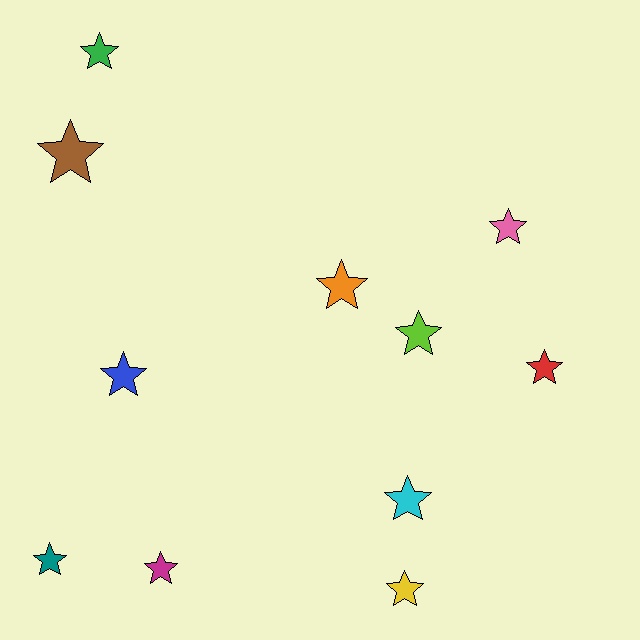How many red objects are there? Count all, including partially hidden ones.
There is 1 red object.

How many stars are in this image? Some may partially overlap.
There are 11 stars.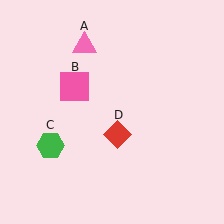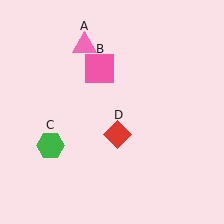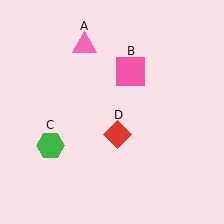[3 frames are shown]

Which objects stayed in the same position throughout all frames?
Pink triangle (object A) and green hexagon (object C) and red diamond (object D) remained stationary.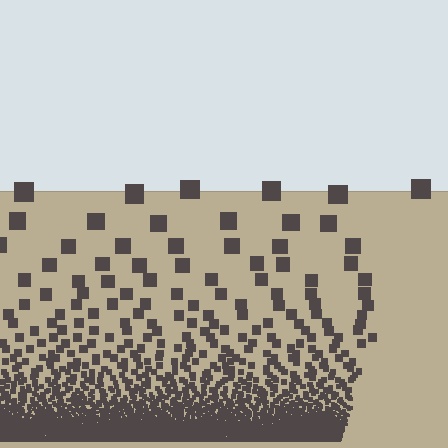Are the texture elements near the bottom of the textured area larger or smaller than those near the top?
Smaller. The gradient is inverted — elements near the bottom are smaller and denser.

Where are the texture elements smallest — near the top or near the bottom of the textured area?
Near the bottom.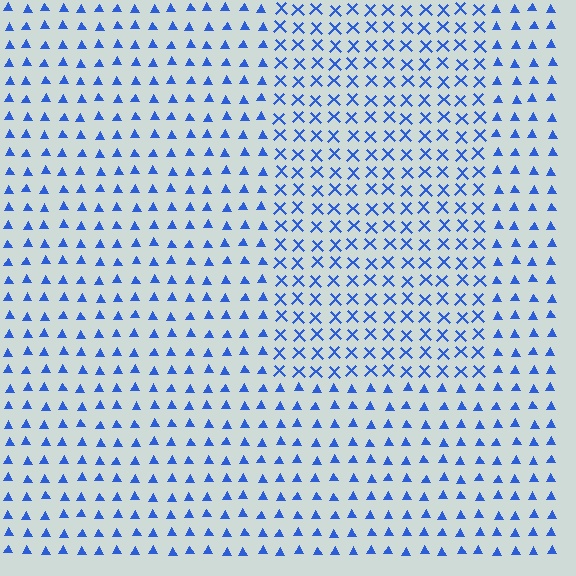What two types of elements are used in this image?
The image uses X marks inside the rectangle region and triangles outside it.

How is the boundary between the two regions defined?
The boundary is defined by a change in element shape: X marks inside vs. triangles outside. All elements share the same color and spacing.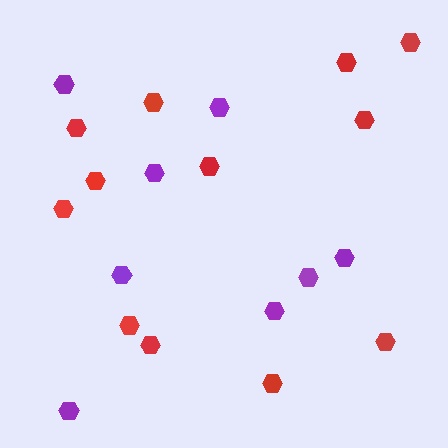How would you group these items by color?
There are 2 groups: one group of red hexagons (12) and one group of purple hexagons (8).